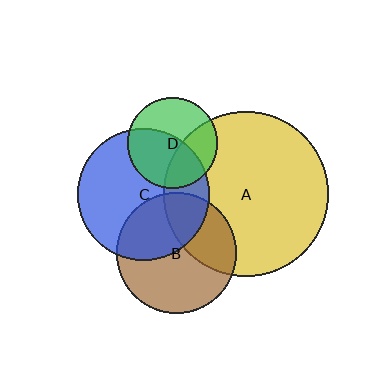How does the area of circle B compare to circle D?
Approximately 1.8 times.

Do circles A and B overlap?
Yes.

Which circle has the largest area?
Circle A (yellow).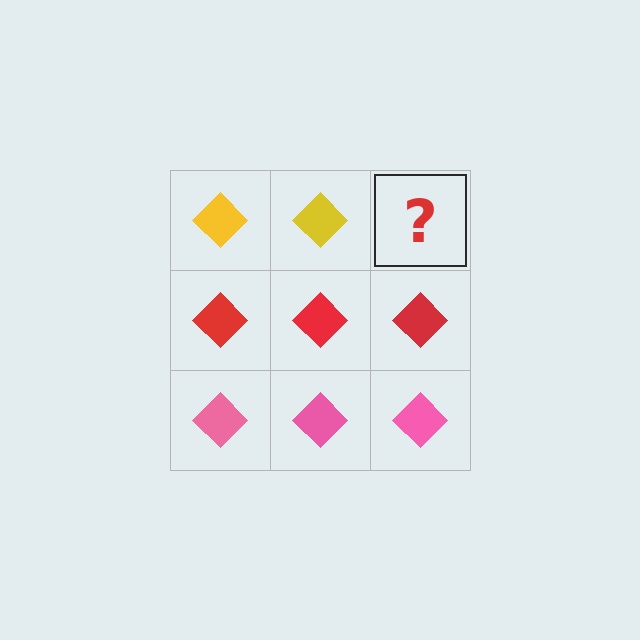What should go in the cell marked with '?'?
The missing cell should contain a yellow diamond.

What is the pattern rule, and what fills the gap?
The rule is that each row has a consistent color. The gap should be filled with a yellow diamond.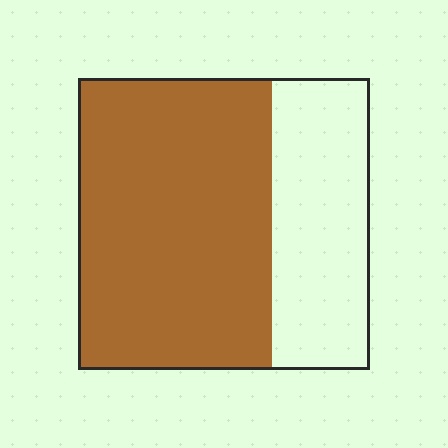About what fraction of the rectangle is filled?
About two thirds (2/3).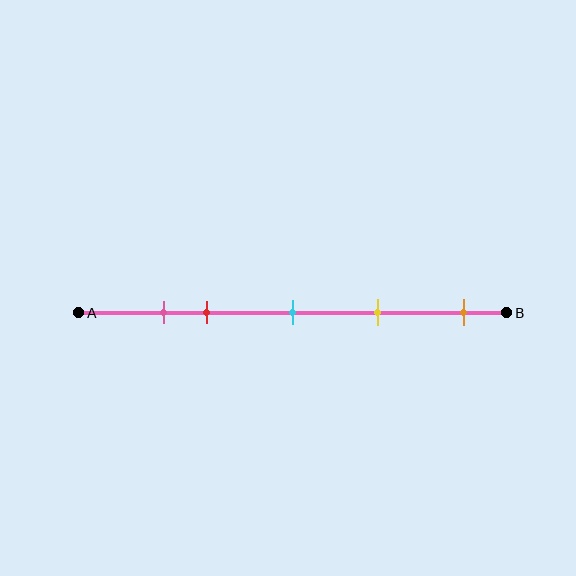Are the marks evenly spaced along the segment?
No, the marks are not evenly spaced.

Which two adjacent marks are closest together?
The pink and red marks are the closest adjacent pair.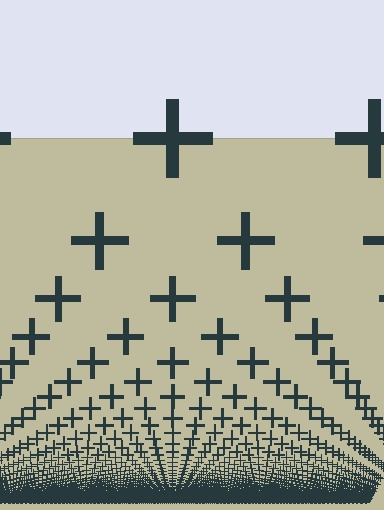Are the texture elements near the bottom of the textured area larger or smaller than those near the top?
Smaller. The gradient is inverted — elements near the bottom are smaller and denser.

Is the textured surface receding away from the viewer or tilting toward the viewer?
The surface appears to tilt toward the viewer. Texture elements get larger and sparser toward the top.